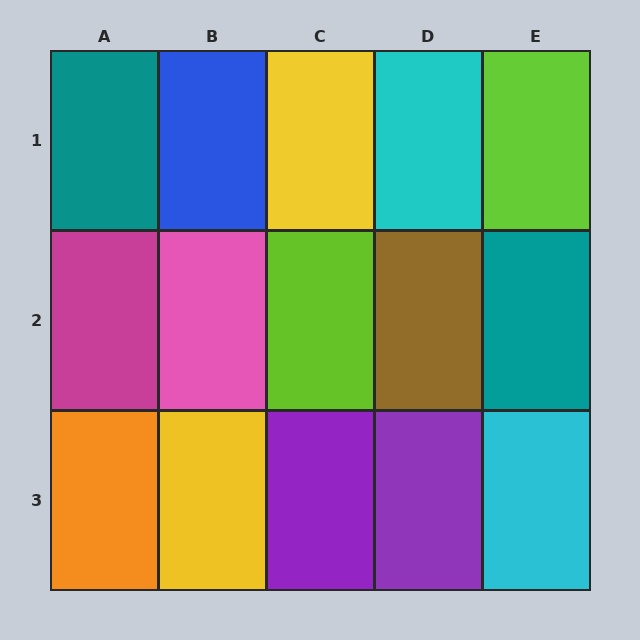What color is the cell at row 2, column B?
Pink.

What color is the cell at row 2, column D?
Brown.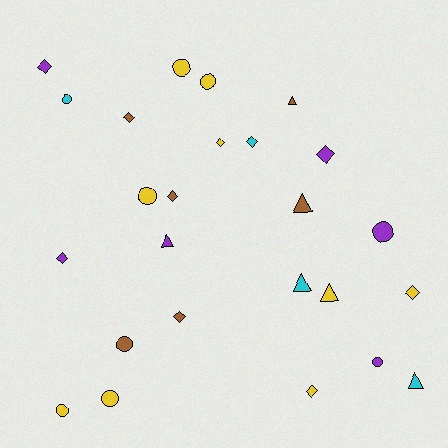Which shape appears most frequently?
Diamond, with 10 objects.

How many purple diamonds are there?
There are 3 purple diamonds.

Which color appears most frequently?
Yellow, with 9 objects.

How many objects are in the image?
There are 25 objects.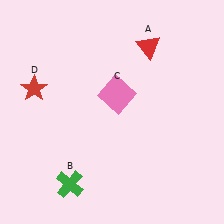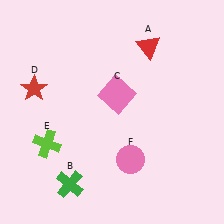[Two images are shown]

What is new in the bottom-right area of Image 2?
A pink circle (F) was added in the bottom-right area of Image 2.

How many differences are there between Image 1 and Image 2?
There are 2 differences between the two images.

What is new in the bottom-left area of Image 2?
A lime cross (E) was added in the bottom-left area of Image 2.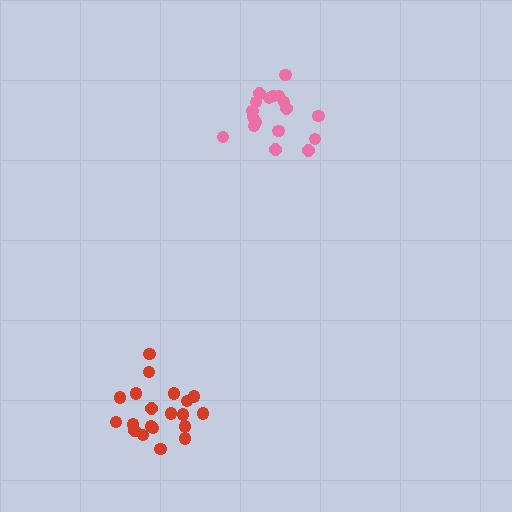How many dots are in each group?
Group 1: 18 dots, Group 2: 20 dots (38 total).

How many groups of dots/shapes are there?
There are 2 groups.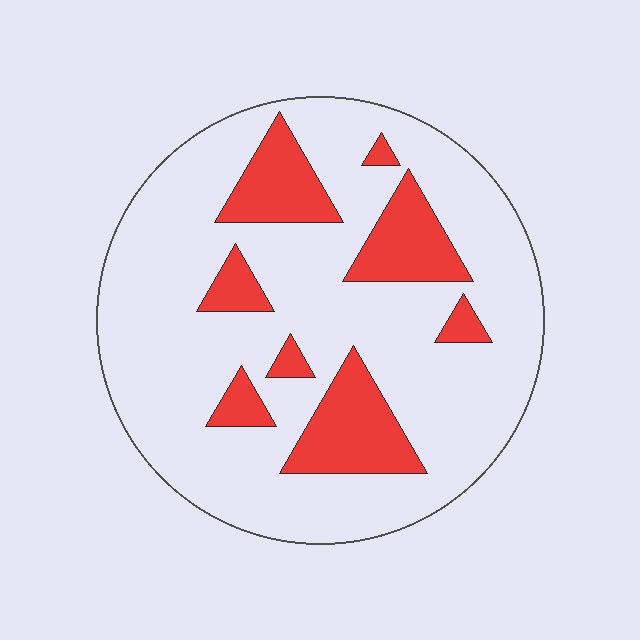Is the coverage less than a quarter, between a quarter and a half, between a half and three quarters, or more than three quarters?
Less than a quarter.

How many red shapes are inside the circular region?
8.